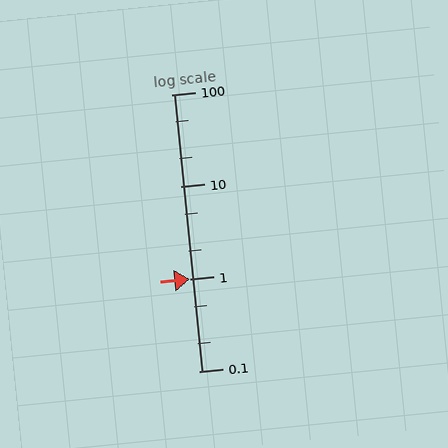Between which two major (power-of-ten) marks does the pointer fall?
The pointer is between 1 and 10.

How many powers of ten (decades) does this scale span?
The scale spans 3 decades, from 0.1 to 100.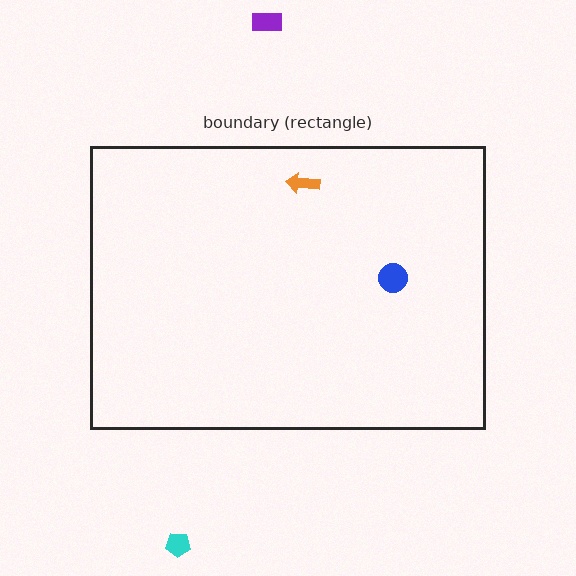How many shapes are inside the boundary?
2 inside, 2 outside.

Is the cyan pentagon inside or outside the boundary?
Outside.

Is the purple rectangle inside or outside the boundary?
Outside.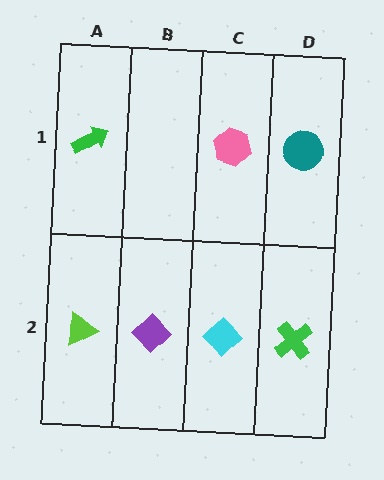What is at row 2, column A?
A lime triangle.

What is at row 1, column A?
A green arrow.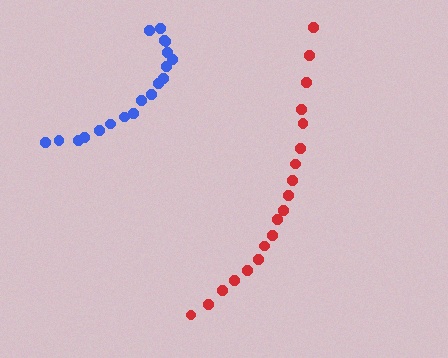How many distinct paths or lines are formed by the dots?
There are 2 distinct paths.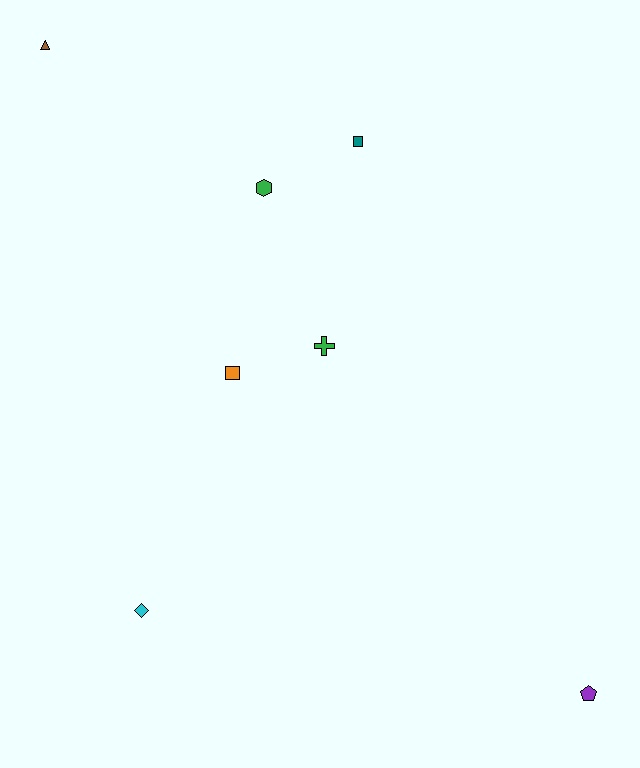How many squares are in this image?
There are 2 squares.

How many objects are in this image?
There are 7 objects.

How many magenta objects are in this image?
There are no magenta objects.